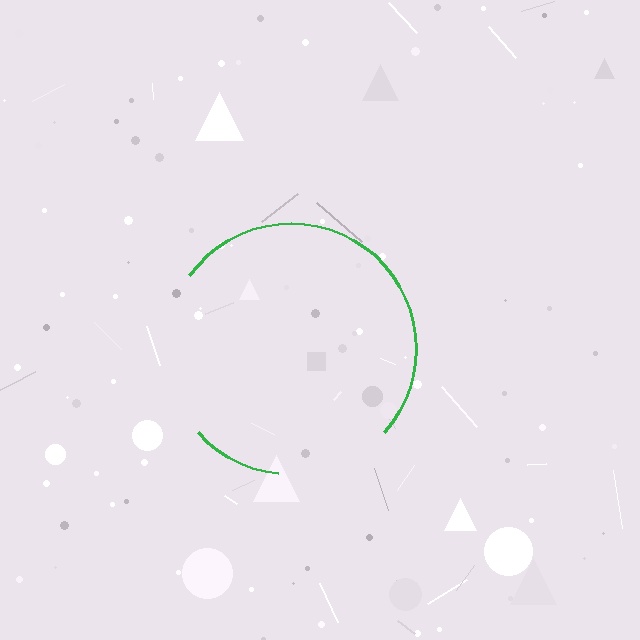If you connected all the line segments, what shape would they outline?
They would outline a circle.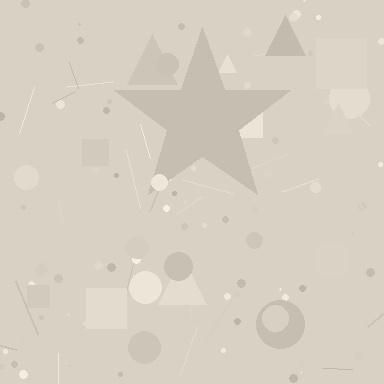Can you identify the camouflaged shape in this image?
The camouflaged shape is a star.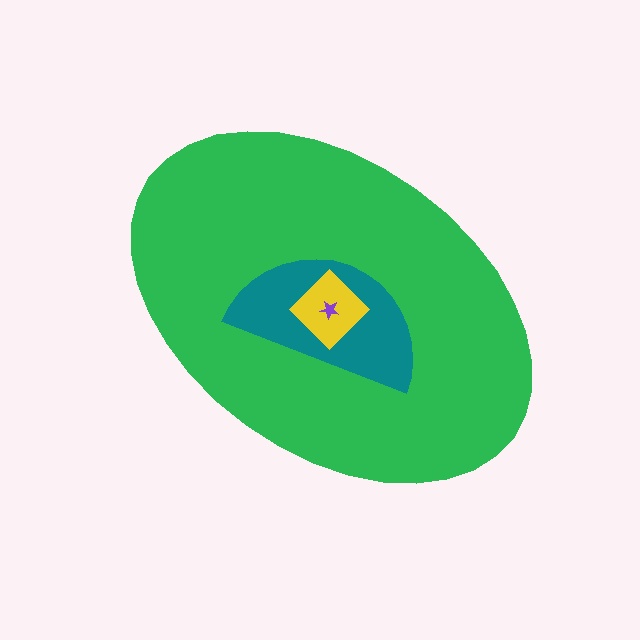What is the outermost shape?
The green ellipse.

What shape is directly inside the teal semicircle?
The yellow diamond.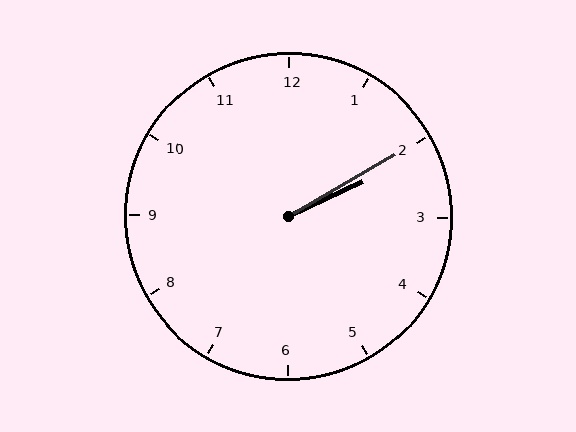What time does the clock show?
2:10.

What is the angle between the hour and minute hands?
Approximately 5 degrees.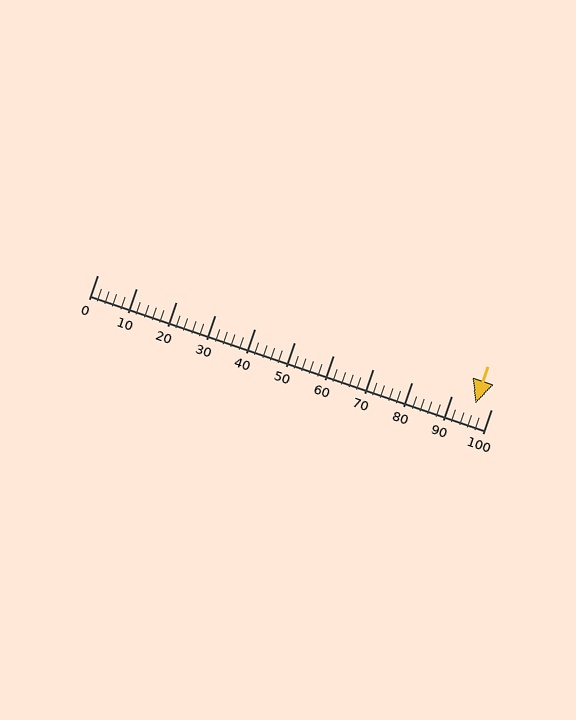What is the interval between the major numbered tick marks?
The major tick marks are spaced 10 units apart.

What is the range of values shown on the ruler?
The ruler shows values from 0 to 100.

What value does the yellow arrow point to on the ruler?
The yellow arrow points to approximately 96.